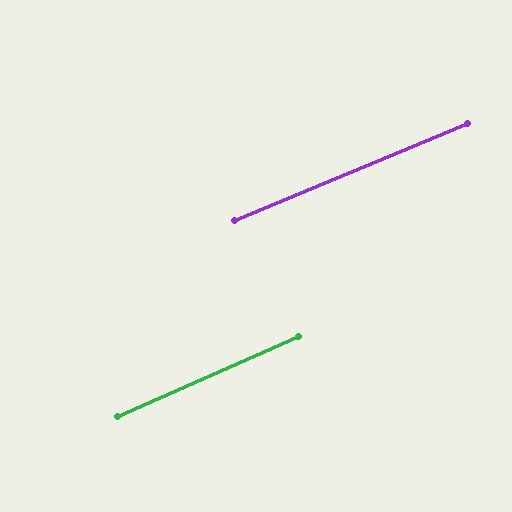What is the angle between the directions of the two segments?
Approximately 1 degree.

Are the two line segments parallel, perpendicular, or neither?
Parallel — their directions differ by only 1.2°.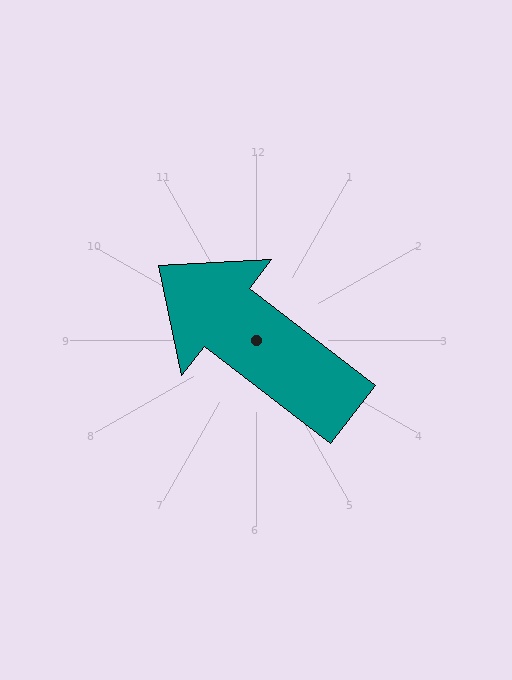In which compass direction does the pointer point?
Northwest.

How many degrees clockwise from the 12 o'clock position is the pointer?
Approximately 308 degrees.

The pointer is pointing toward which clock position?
Roughly 10 o'clock.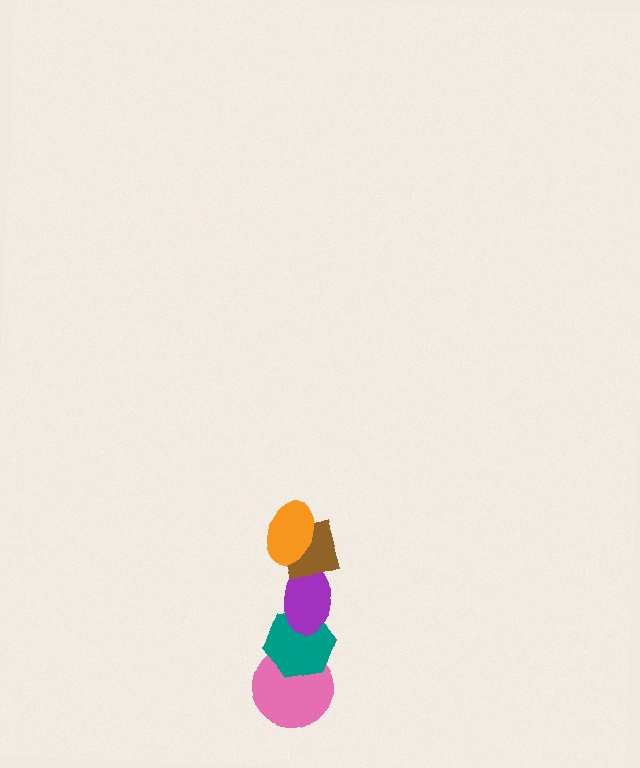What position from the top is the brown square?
The brown square is 2nd from the top.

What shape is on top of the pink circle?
The teal hexagon is on top of the pink circle.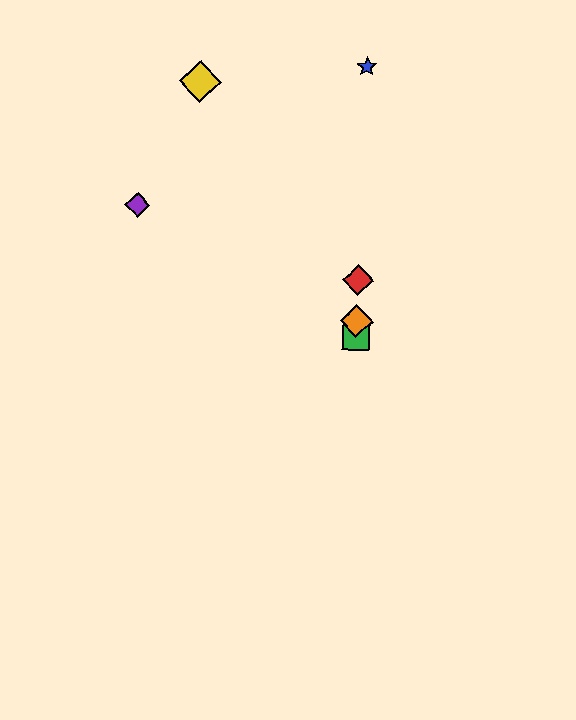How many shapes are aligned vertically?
4 shapes (the red diamond, the blue star, the green square, the orange diamond) are aligned vertically.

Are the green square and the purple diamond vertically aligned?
No, the green square is at x≈356 and the purple diamond is at x≈138.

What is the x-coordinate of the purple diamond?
The purple diamond is at x≈138.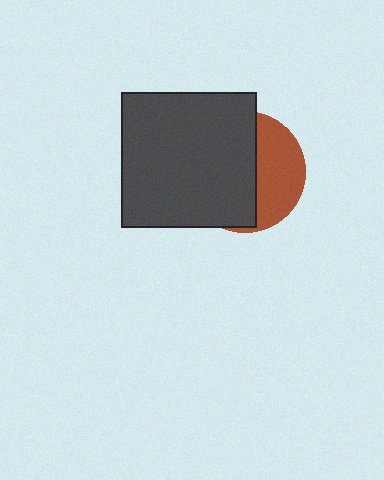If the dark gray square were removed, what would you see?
You would see the complete brown circle.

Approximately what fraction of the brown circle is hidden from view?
Roughly 62% of the brown circle is hidden behind the dark gray square.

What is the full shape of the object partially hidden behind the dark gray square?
The partially hidden object is a brown circle.